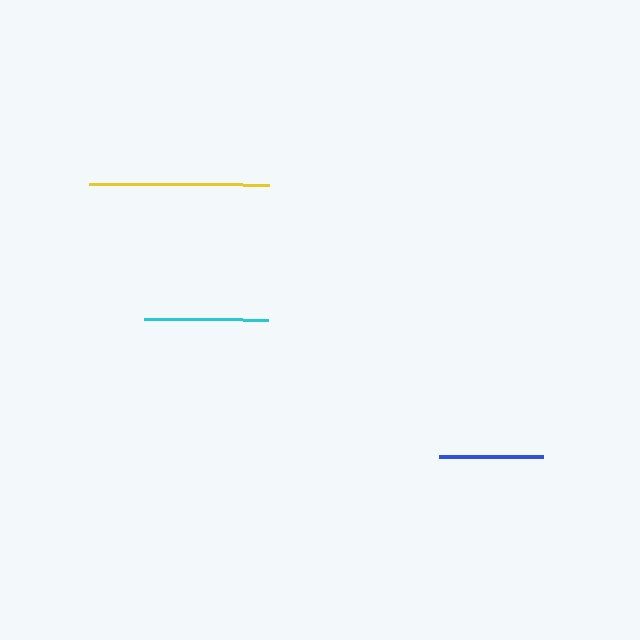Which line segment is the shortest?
The blue line is the shortest at approximately 104 pixels.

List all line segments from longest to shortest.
From longest to shortest: yellow, cyan, blue.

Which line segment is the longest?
The yellow line is the longest at approximately 179 pixels.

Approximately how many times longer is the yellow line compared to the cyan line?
The yellow line is approximately 1.4 times the length of the cyan line.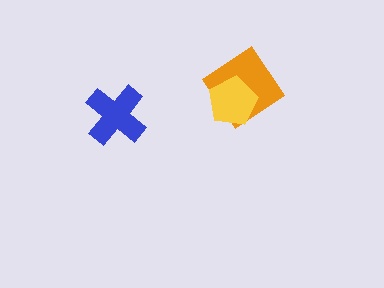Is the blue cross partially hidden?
No, no other shape covers it.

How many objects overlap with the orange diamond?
1 object overlaps with the orange diamond.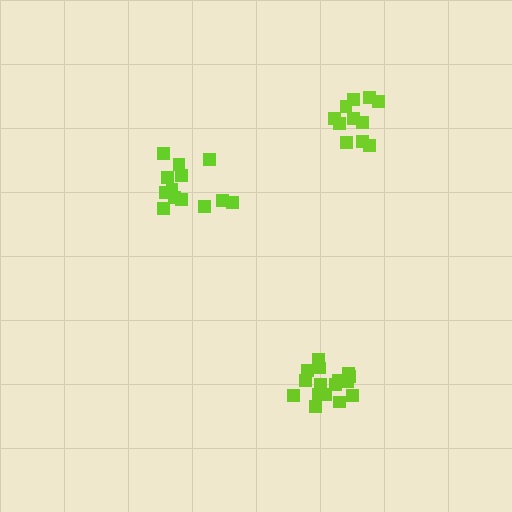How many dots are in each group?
Group 1: 16 dots, Group 2: 13 dots, Group 3: 11 dots (40 total).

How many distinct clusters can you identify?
There are 3 distinct clusters.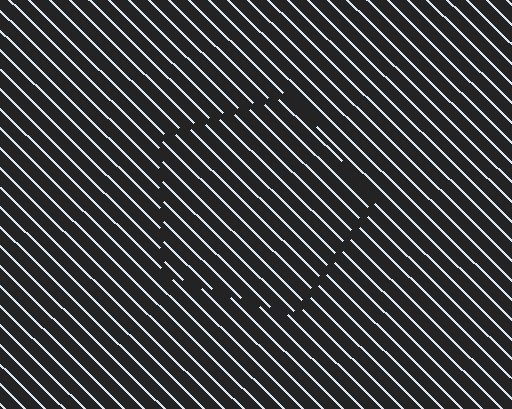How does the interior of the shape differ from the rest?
The interior of the shape contains the same grating, shifted by half a period — the contour is defined by the phase discontinuity where line-ends from the inner and outer gratings abut.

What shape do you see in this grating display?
An illusory pentagon. The interior of the shape contains the same grating, shifted by half a period — the contour is defined by the phase discontinuity where line-ends from the inner and outer gratings abut.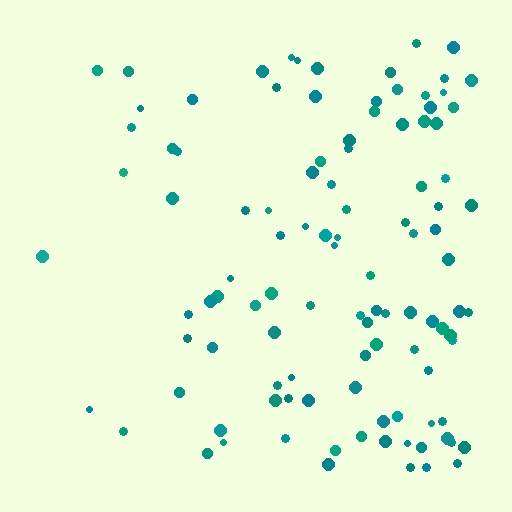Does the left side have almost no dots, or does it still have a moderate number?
Still a moderate number, just noticeably fewer than the right.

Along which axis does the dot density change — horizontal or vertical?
Horizontal.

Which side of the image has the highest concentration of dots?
The right.